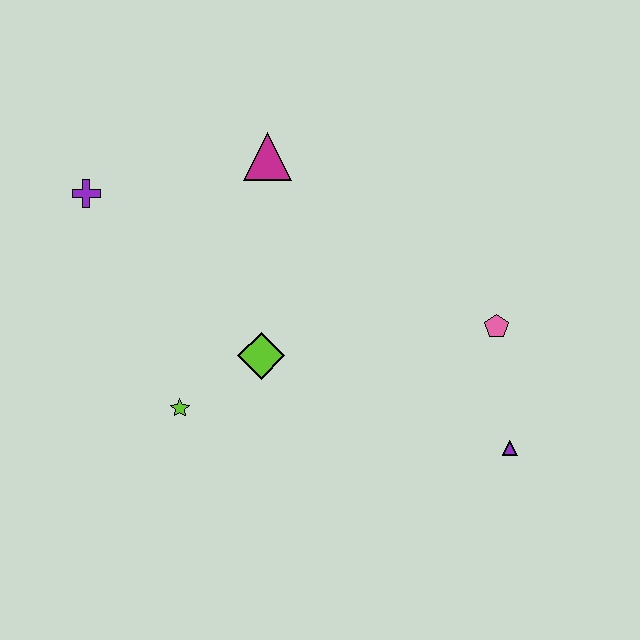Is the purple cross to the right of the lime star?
No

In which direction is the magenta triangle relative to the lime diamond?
The magenta triangle is above the lime diamond.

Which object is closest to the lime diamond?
The lime star is closest to the lime diamond.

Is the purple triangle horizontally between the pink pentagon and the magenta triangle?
No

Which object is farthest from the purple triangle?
The purple cross is farthest from the purple triangle.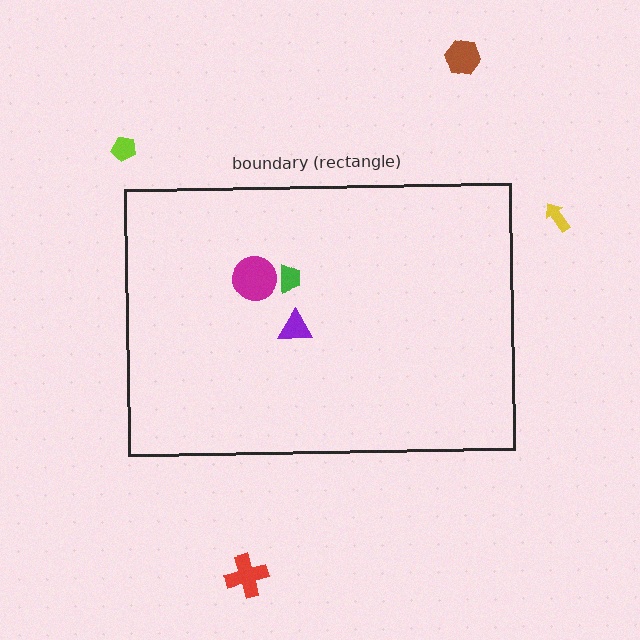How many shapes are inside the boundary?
3 inside, 4 outside.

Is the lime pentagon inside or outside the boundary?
Outside.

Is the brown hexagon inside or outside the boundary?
Outside.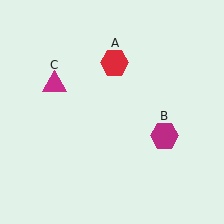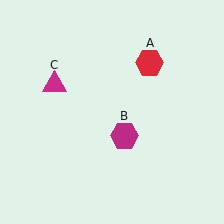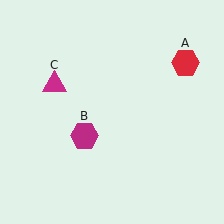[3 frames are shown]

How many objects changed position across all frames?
2 objects changed position: red hexagon (object A), magenta hexagon (object B).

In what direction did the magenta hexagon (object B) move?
The magenta hexagon (object B) moved left.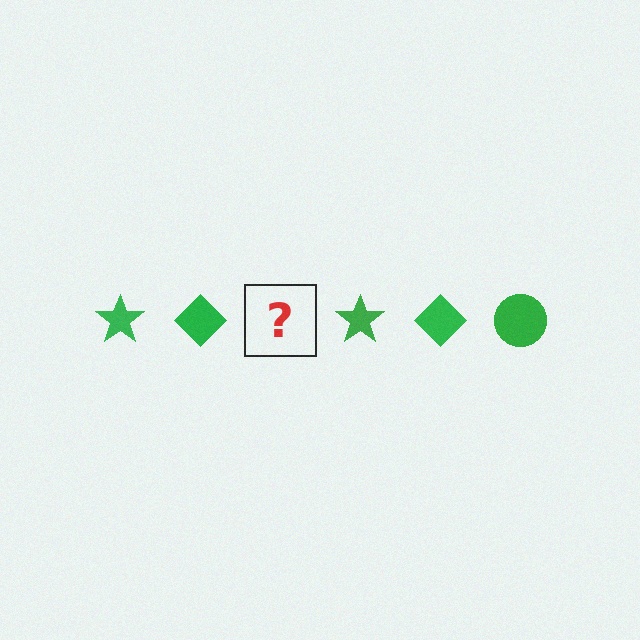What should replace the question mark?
The question mark should be replaced with a green circle.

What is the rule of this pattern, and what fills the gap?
The rule is that the pattern cycles through star, diamond, circle shapes in green. The gap should be filled with a green circle.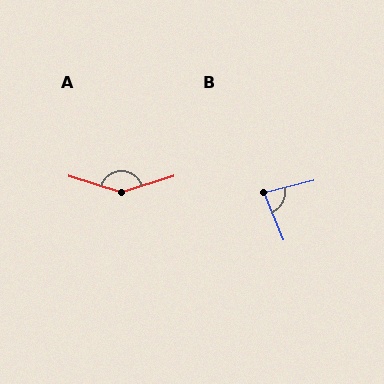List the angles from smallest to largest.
B (82°), A (146°).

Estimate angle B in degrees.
Approximately 82 degrees.